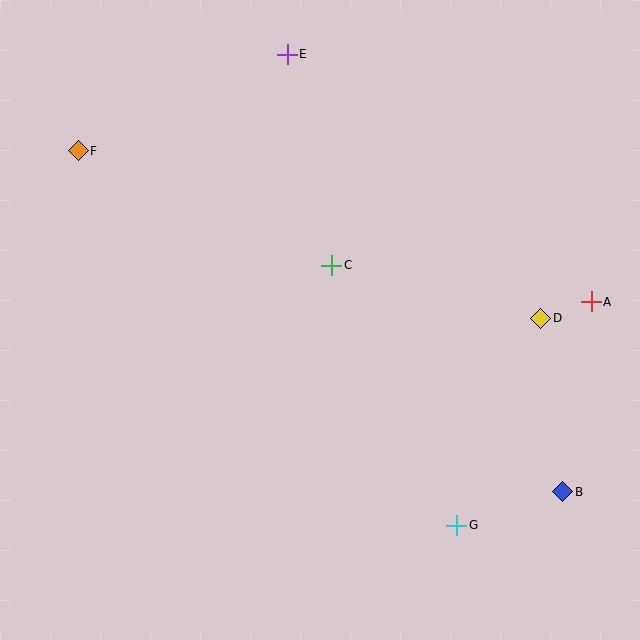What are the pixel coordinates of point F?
Point F is at (78, 151).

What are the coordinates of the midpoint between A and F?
The midpoint between A and F is at (335, 226).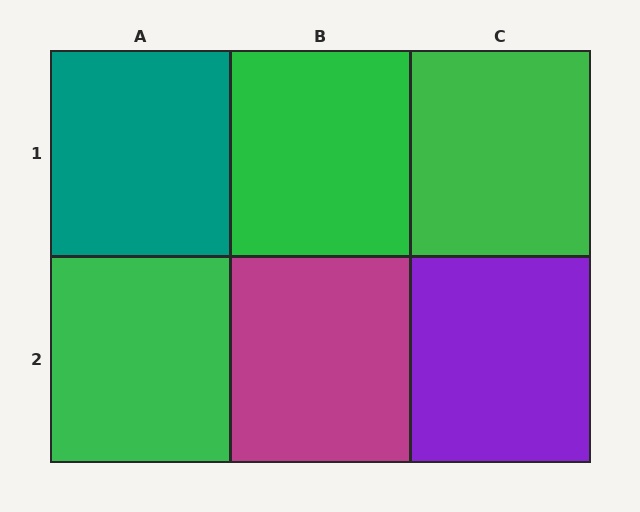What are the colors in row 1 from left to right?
Teal, green, green.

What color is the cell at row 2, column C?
Purple.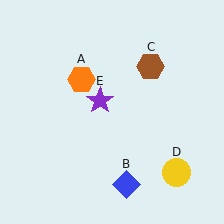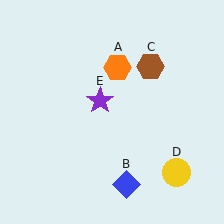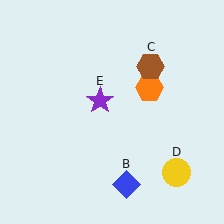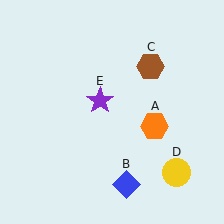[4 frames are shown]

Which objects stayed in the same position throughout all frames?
Blue diamond (object B) and brown hexagon (object C) and yellow circle (object D) and purple star (object E) remained stationary.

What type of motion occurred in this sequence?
The orange hexagon (object A) rotated clockwise around the center of the scene.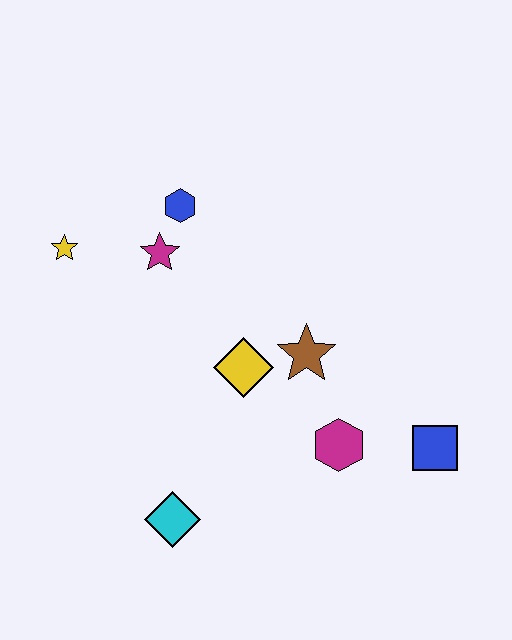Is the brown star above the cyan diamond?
Yes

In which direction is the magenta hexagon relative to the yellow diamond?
The magenta hexagon is to the right of the yellow diamond.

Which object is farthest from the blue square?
The yellow star is farthest from the blue square.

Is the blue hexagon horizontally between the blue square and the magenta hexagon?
No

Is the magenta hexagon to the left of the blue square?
Yes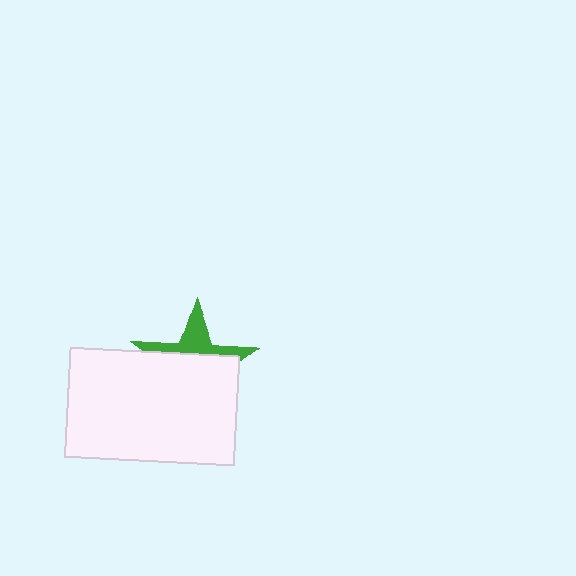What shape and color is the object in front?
The object in front is a white rectangle.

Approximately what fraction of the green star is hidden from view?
Roughly 67% of the green star is hidden behind the white rectangle.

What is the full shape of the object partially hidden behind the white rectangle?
The partially hidden object is a green star.